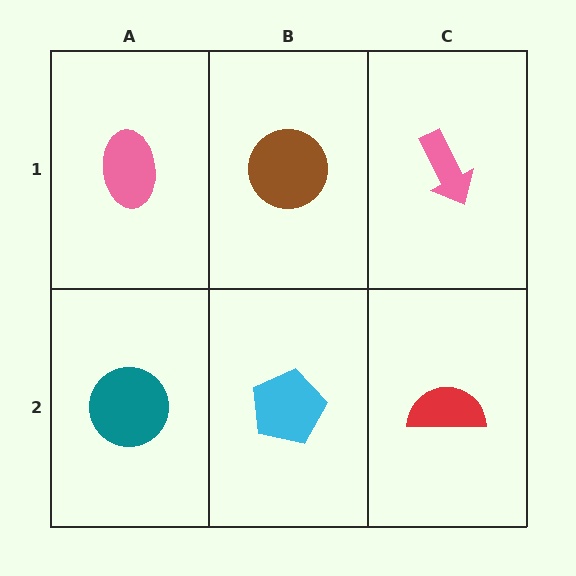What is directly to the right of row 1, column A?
A brown circle.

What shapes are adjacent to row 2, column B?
A brown circle (row 1, column B), a teal circle (row 2, column A), a red semicircle (row 2, column C).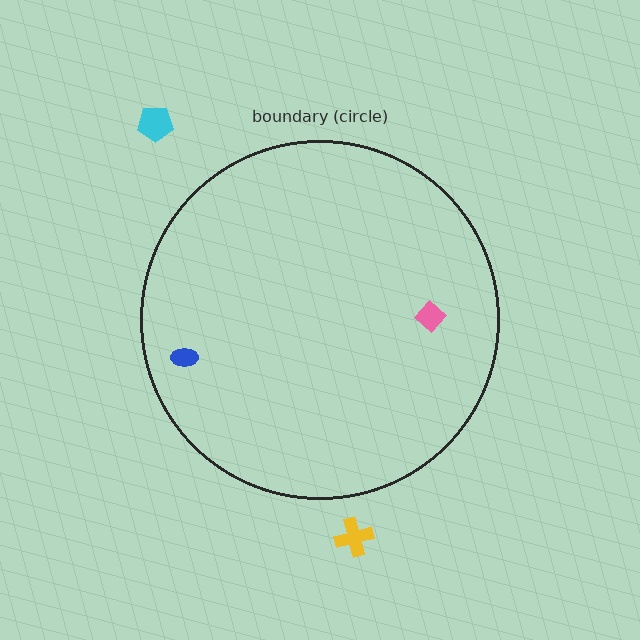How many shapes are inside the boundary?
2 inside, 2 outside.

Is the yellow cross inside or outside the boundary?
Outside.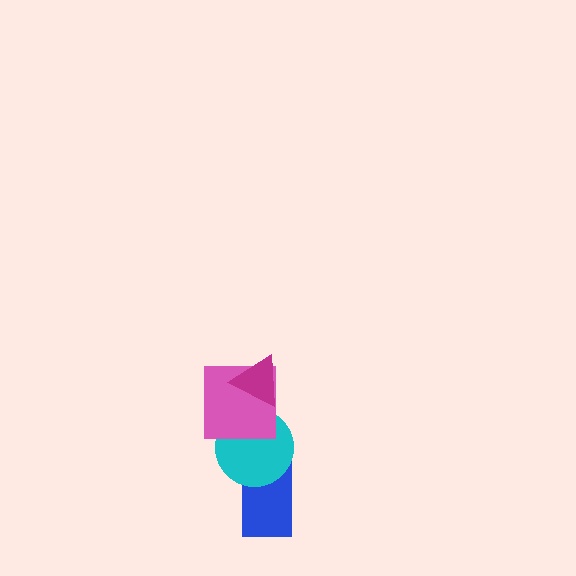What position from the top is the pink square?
The pink square is 2nd from the top.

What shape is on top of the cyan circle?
The pink square is on top of the cyan circle.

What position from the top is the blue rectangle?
The blue rectangle is 4th from the top.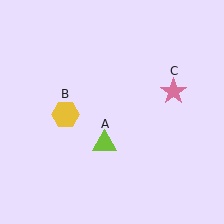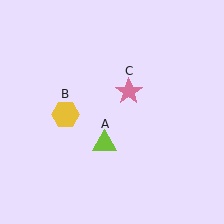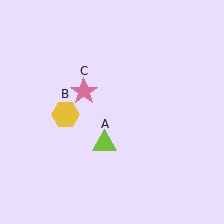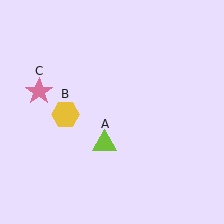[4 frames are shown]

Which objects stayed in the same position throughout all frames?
Lime triangle (object A) and yellow hexagon (object B) remained stationary.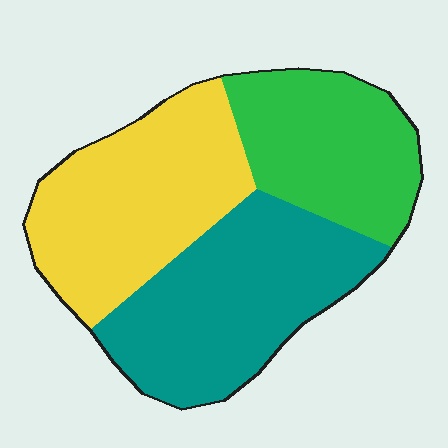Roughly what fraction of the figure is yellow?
Yellow covers 36% of the figure.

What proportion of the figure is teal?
Teal covers roughly 35% of the figure.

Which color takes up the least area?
Green, at roughly 25%.